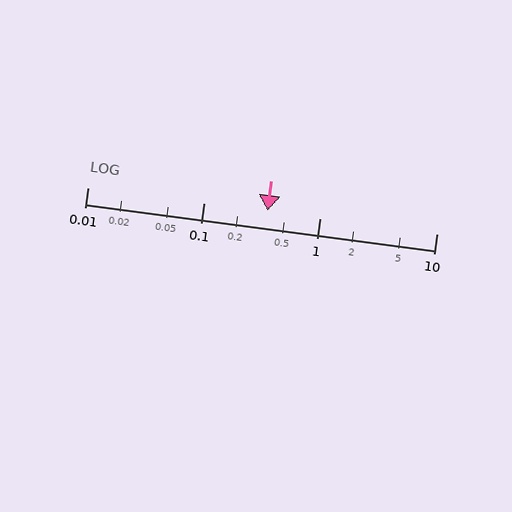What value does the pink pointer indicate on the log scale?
The pointer indicates approximately 0.35.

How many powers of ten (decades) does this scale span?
The scale spans 3 decades, from 0.01 to 10.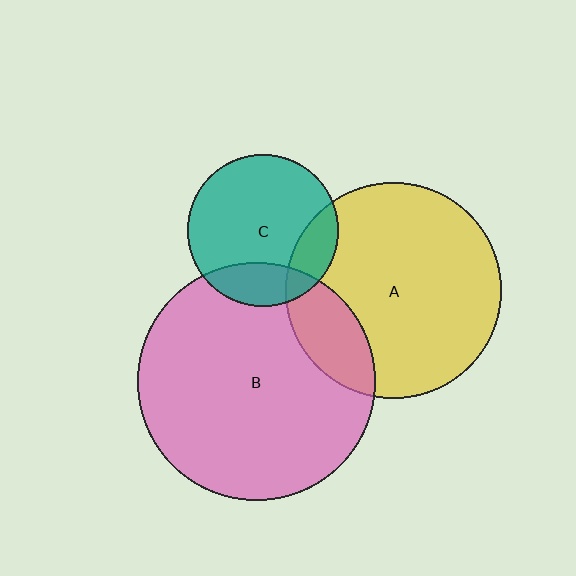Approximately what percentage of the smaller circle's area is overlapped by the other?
Approximately 20%.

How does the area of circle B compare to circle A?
Approximately 1.2 times.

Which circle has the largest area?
Circle B (pink).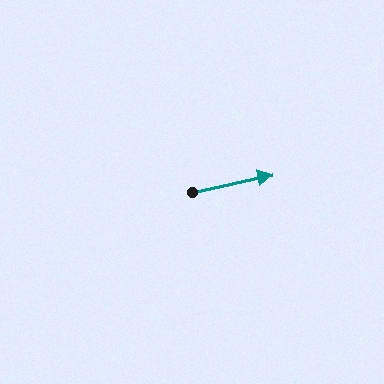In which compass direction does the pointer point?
East.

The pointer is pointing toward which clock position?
Roughly 3 o'clock.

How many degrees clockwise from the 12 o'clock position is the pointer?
Approximately 78 degrees.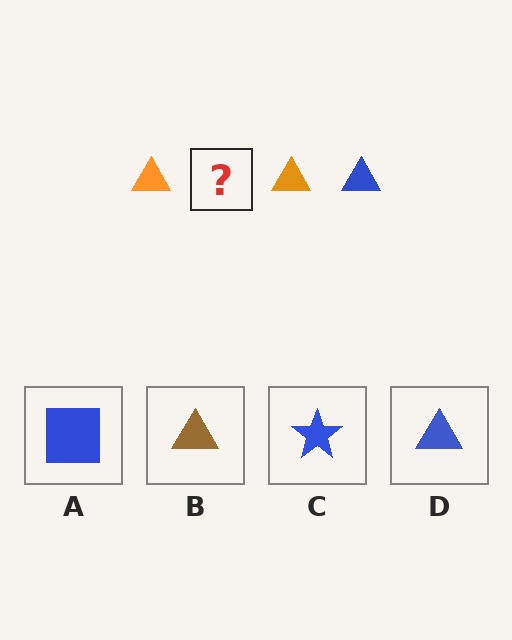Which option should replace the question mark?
Option D.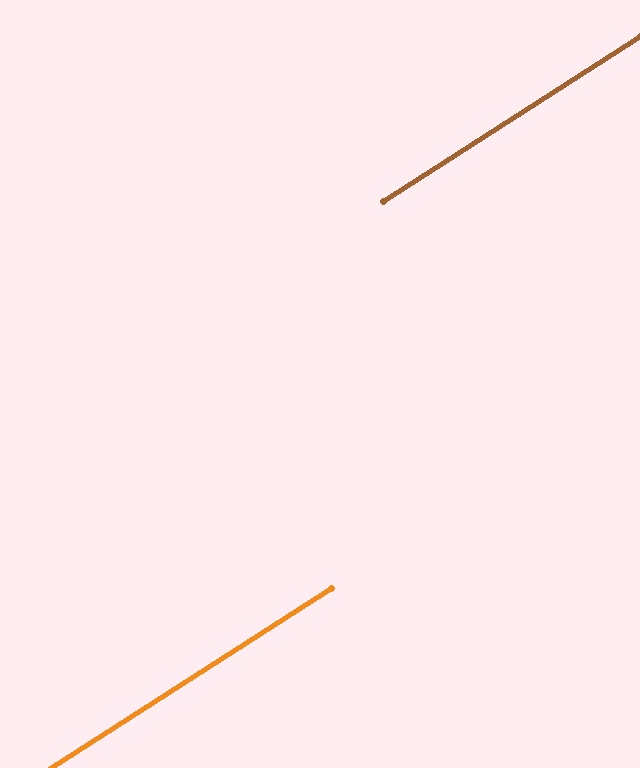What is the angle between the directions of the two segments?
Approximately 0 degrees.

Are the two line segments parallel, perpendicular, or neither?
Parallel — their directions differ by only 0.0°.